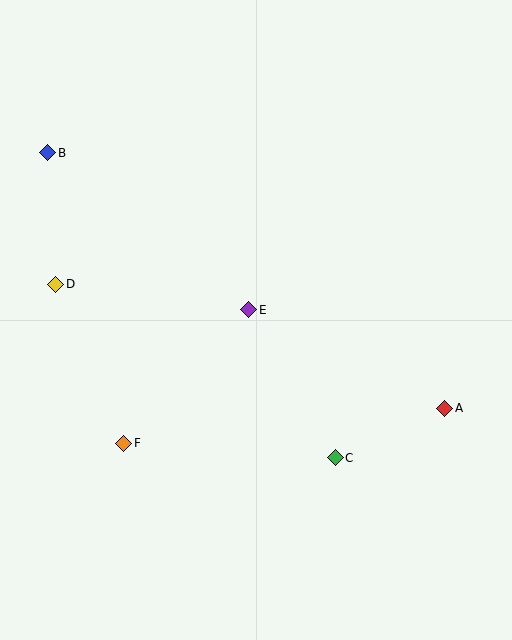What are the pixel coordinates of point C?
Point C is at (335, 458).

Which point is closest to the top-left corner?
Point B is closest to the top-left corner.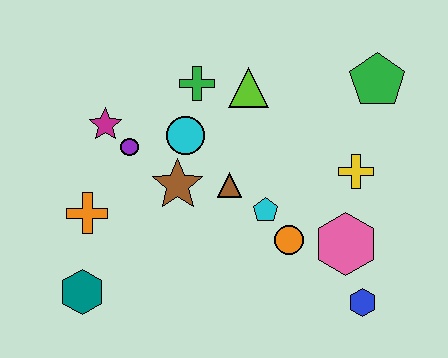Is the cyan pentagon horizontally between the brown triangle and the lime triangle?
No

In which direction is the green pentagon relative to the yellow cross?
The green pentagon is above the yellow cross.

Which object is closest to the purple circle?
The magenta star is closest to the purple circle.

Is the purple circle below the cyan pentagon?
No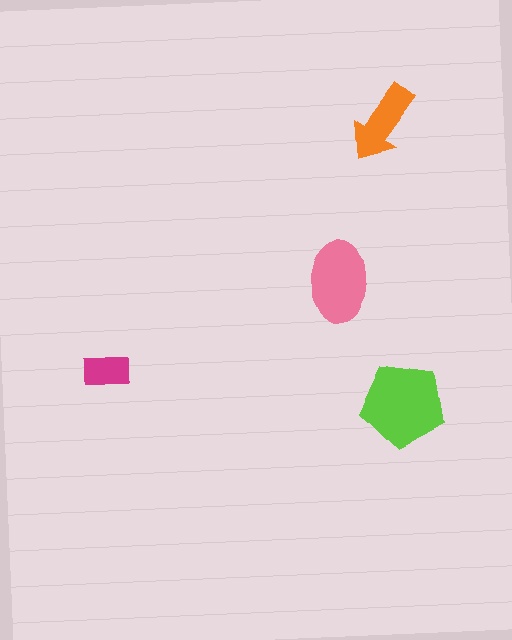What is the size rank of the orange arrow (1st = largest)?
3rd.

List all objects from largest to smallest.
The lime pentagon, the pink ellipse, the orange arrow, the magenta rectangle.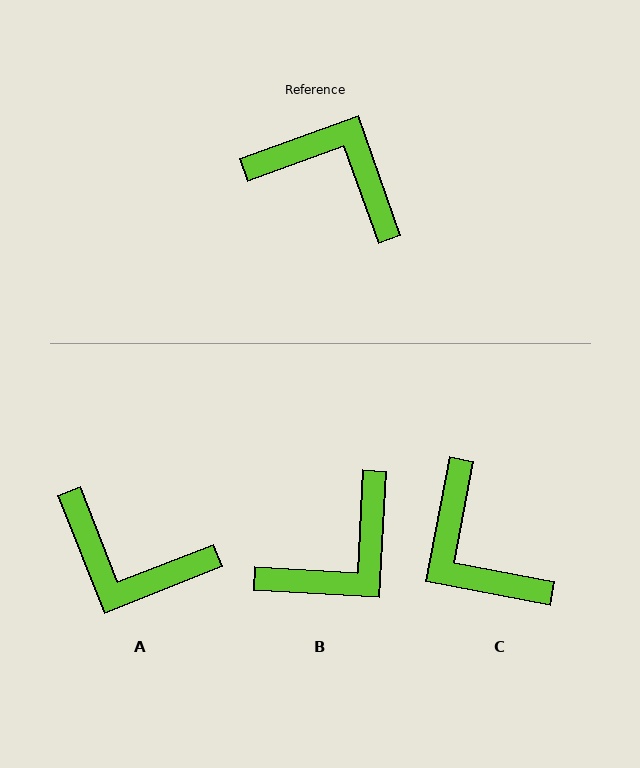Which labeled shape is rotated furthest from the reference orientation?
A, about 178 degrees away.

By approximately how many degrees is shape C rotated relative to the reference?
Approximately 149 degrees counter-clockwise.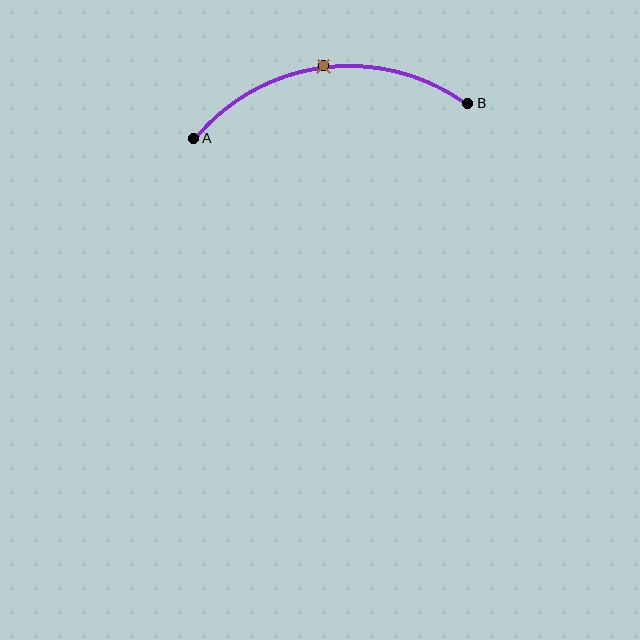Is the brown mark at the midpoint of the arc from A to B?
Yes. The brown mark lies on the arc at equal arc-length from both A and B — it is the arc midpoint.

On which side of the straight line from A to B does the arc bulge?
The arc bulges above the straight line connecting A and B.